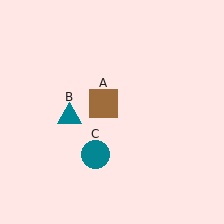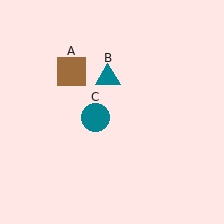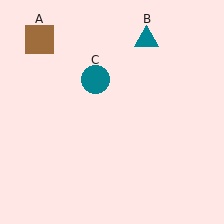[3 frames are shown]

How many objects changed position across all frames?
3 objects changed position: brown square (object A), teal triangle (object B), teal circle (object C).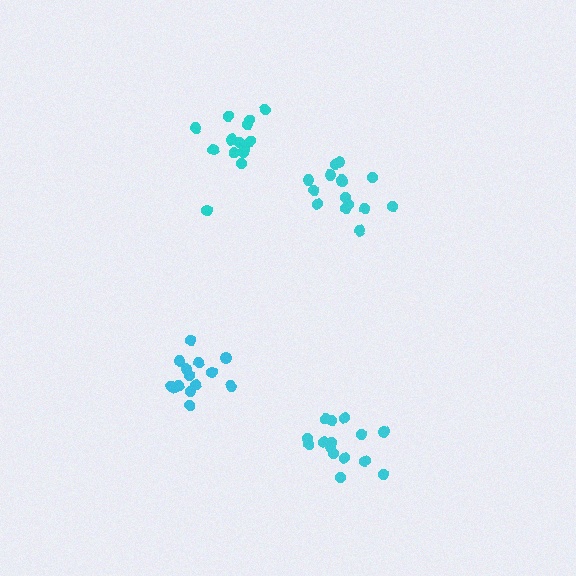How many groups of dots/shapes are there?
There are 4 groups.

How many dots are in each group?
Group 1: 15 dots, Group 2: 14 dots, Group 3: 15 dots, Group 4: 14 dots (58 total).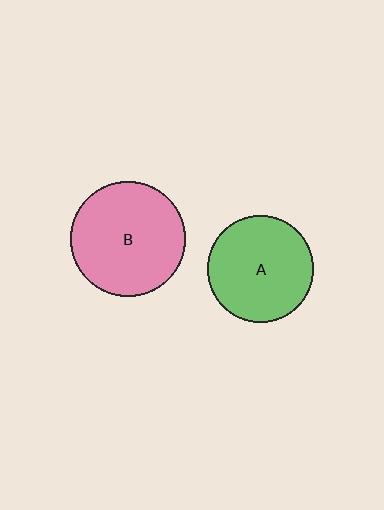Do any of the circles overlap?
No, none of the circles overlap.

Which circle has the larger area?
Circle B (pink).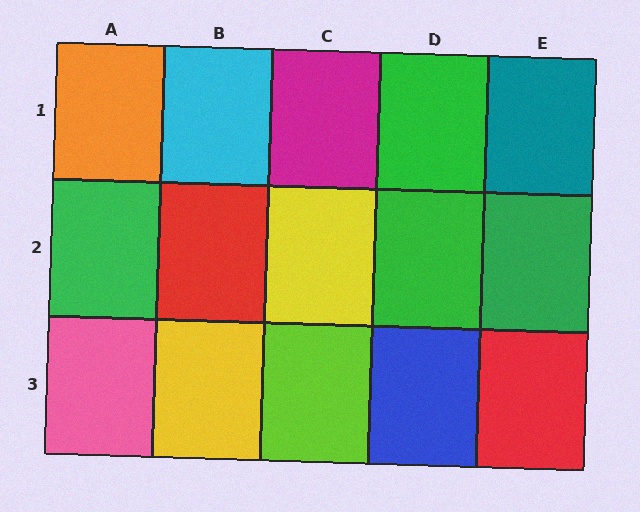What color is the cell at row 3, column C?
Lime.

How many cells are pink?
1 cell is pink.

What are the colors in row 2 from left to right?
Green, red, yellow, green, green.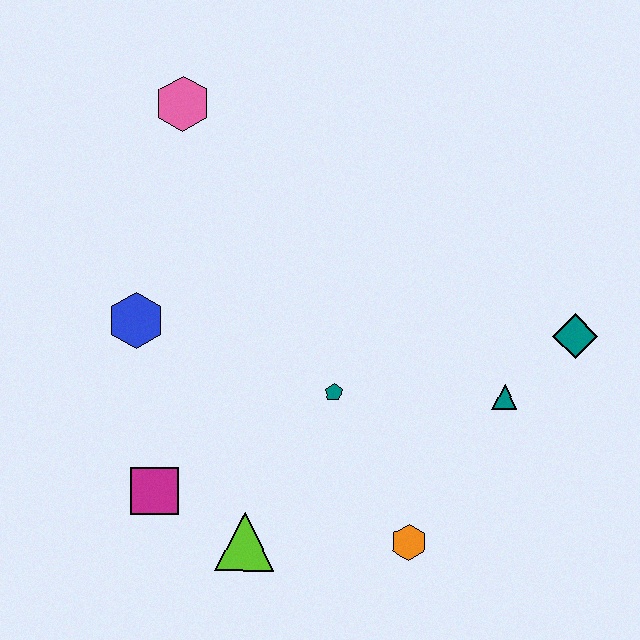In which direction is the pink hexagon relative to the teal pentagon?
The pink hexagon is above the teal pentagon.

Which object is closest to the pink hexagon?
The blue hexagon is closest to the pink hexagon.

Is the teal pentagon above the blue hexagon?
No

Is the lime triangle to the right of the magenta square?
Yes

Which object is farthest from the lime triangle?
The pink hexagon is farthest from the lime triangle.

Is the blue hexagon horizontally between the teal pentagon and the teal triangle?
No